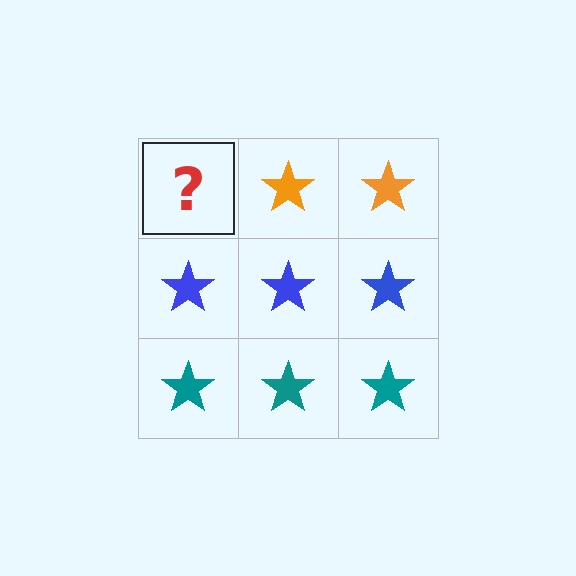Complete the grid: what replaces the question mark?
The question mark should be replaced with an orange star.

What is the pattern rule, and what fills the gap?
The rule is that each row has a consistent color. The gap should be filled with an orange star.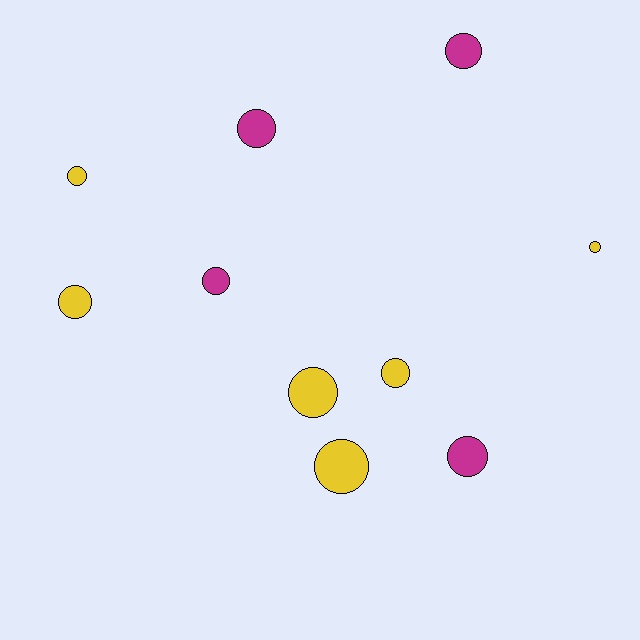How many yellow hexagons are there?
There are no yellow hexagons.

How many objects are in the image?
There are 10 objects.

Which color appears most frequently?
Yellow, with 6 objects.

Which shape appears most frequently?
Circle, with 10 objects.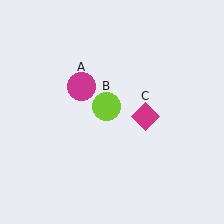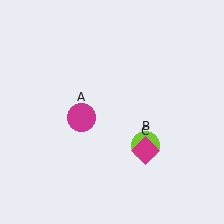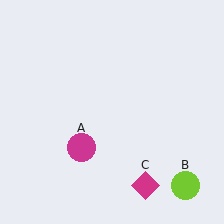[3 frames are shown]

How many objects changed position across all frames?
3 objects changed position: magenta circle (object A), lime circle (object B), magenta diamond (object C).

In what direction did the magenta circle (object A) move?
The magenta circle (object A) moved down.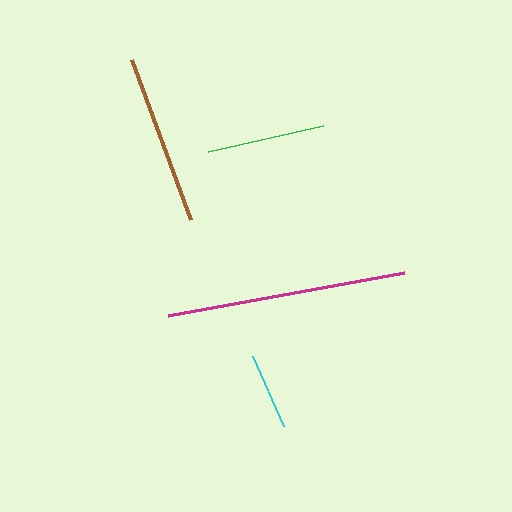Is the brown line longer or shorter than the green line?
The brown line is longer than the green line.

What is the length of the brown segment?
The brown segment is approximately 171 pixels long.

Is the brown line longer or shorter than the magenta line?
The magenta line is longer than the brown line.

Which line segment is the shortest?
The cyan line is the shortest at approximately 76 pixels.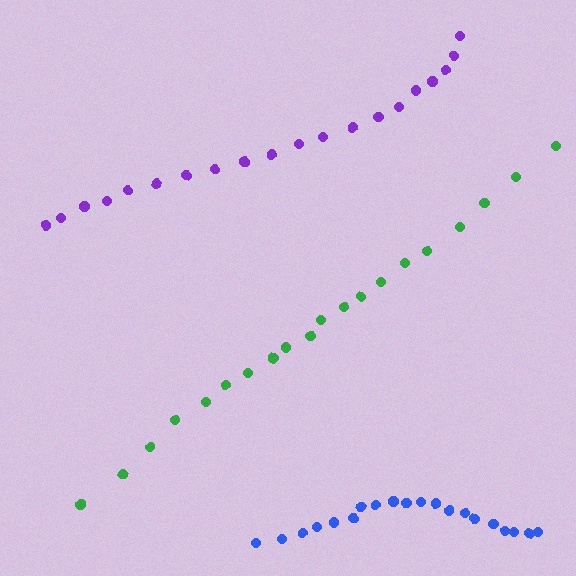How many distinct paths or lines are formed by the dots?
There are 3 distinct paths.